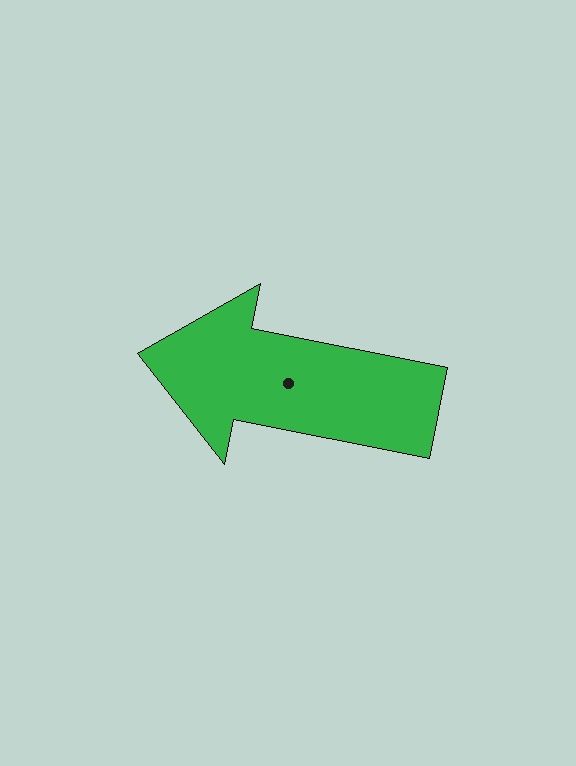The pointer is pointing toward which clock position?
Roughly 9 o'clock.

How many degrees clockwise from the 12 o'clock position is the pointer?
Approximately 281 degrees.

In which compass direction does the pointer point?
West.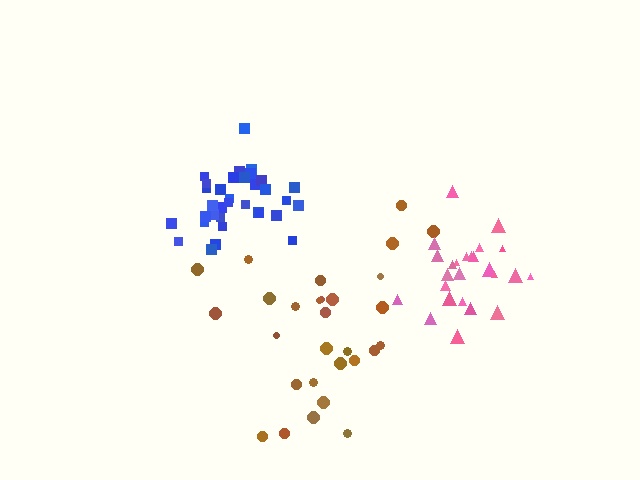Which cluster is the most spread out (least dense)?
Brown.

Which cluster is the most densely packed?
Blue.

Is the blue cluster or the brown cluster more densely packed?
Blue.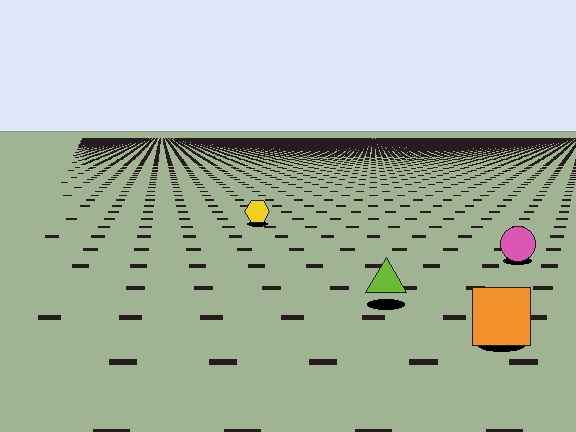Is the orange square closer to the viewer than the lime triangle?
Yes. The orange square is closer — you can tell from the texture gradient: the ground texture is coarser near it.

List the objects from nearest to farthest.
From nearest to farthest: the orange square, the lime triangle, the pink circle, the yellow hexagon.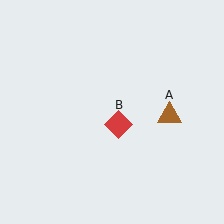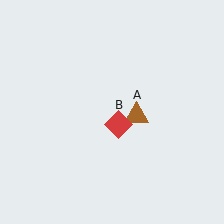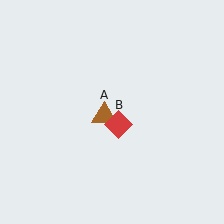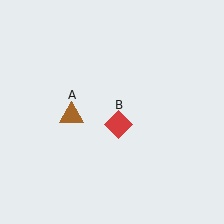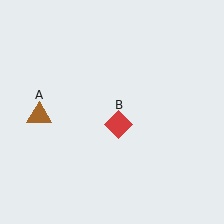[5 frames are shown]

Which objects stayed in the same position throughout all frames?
Red diamond (object B) remained stationary.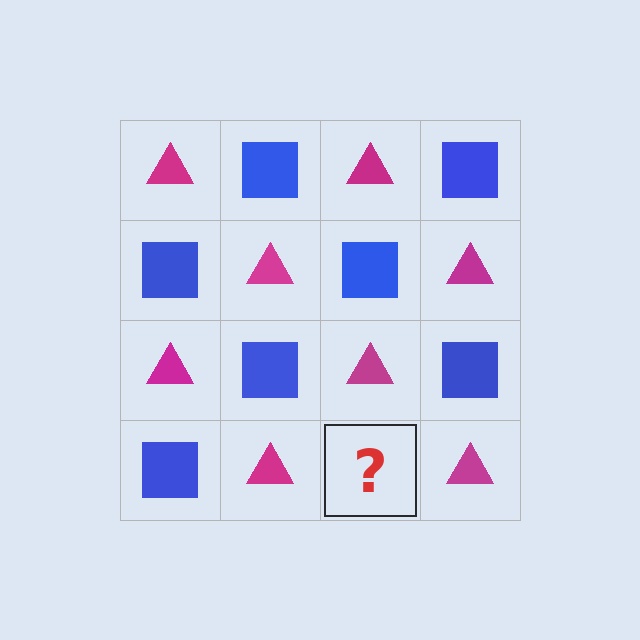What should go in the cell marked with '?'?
The missing cell should contain a blue square.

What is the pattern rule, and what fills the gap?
The rule is that it alternates magenta triangle and blue square in a checkerboard pattern. The gap should be filled with a blue square.